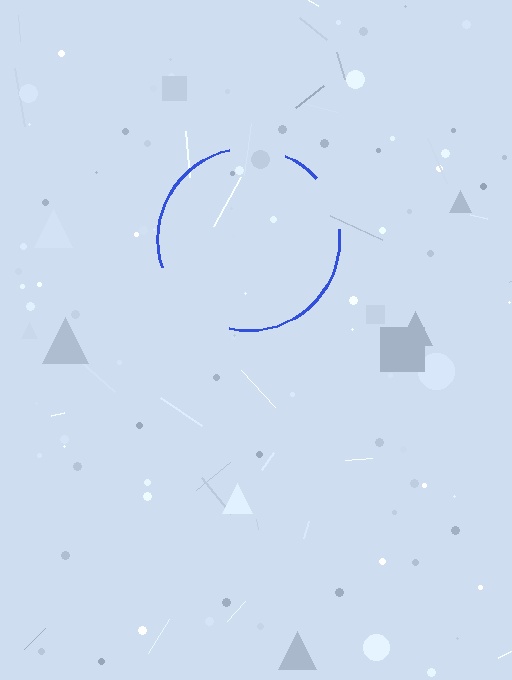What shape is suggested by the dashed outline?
The dashed outline suggests a circle.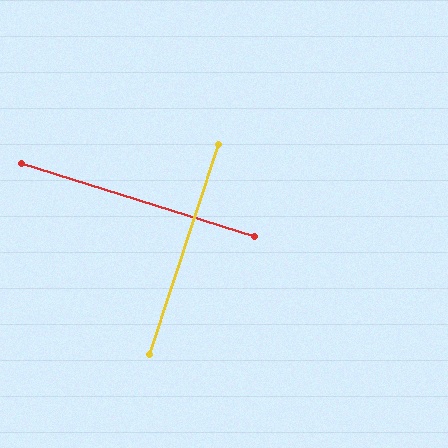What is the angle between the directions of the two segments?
Approximately 89 degrees.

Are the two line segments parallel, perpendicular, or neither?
Perpendicular — they meet at approximately 89°.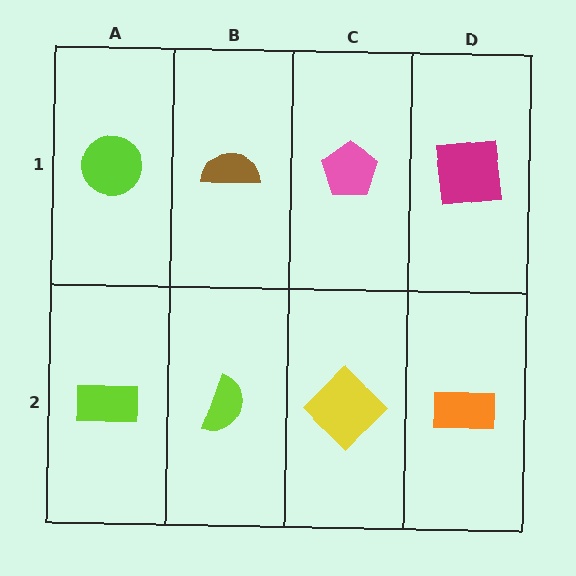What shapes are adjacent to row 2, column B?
A brown semicircle (row 1, column B), a lime rectangle (row 2, column A), a yellow diamond (row 2, column C).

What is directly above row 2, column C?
A pink pentagon.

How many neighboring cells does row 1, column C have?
3.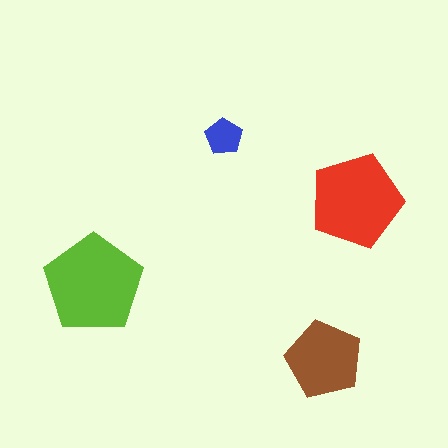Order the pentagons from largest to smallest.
the lime one, the red one, the brown one, the blue one.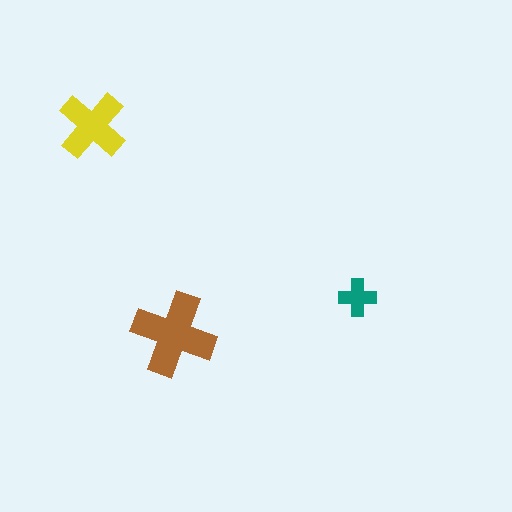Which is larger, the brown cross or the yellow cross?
The brown one.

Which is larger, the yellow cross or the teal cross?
The yellow one.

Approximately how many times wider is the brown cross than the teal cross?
About 2 times wider.